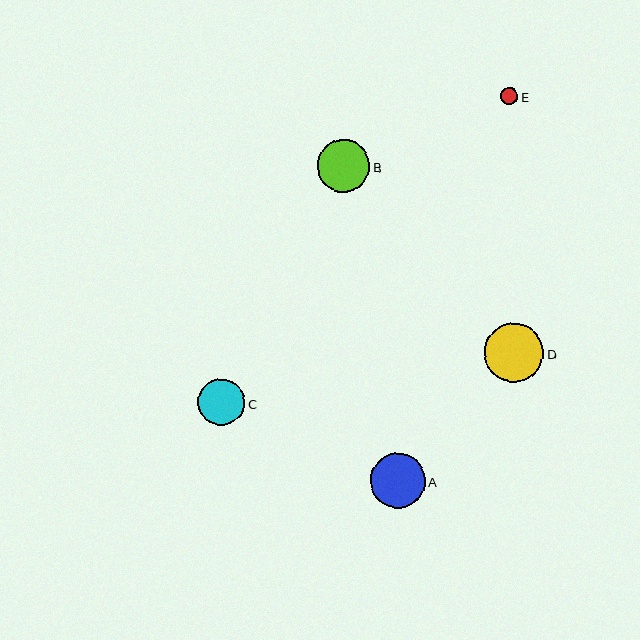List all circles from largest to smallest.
From largest to smallest: D, A, B, C, E.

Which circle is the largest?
Circle D is the largest with a size of approximately 59 pixels.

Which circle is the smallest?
Circle E is the smallest with a size of approximately 17 pixels.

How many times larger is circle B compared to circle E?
Circle B is approximately 3.1 times the size of circle E.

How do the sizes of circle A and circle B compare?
Circle A and circle B are approximately the same size.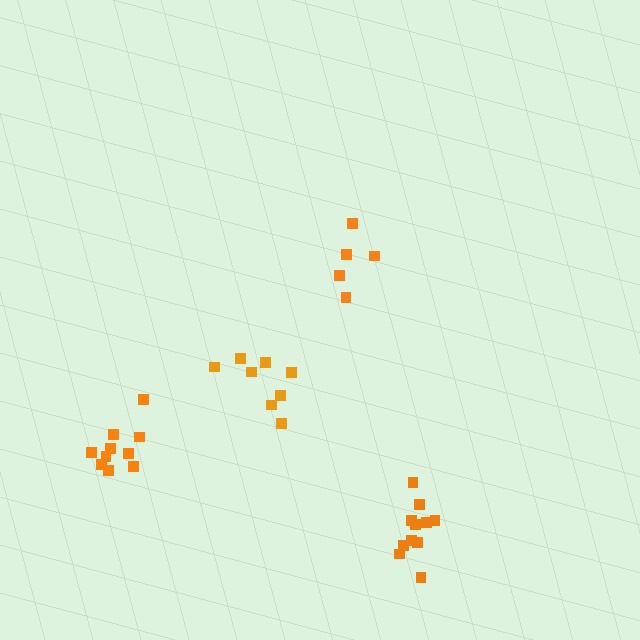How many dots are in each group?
Group 1: 5 dots, Group 2: 10 dots, Group 3: 8 dots, Group 4: 11 dots (34 total).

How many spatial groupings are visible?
There are 4 spatial groupings.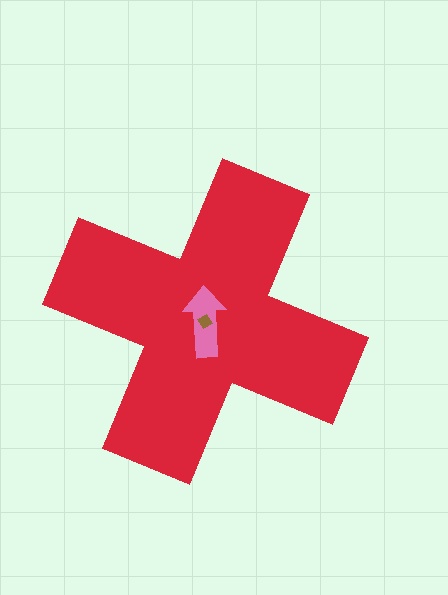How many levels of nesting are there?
3.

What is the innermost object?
The brown diamond.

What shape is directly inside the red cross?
The pink arrow.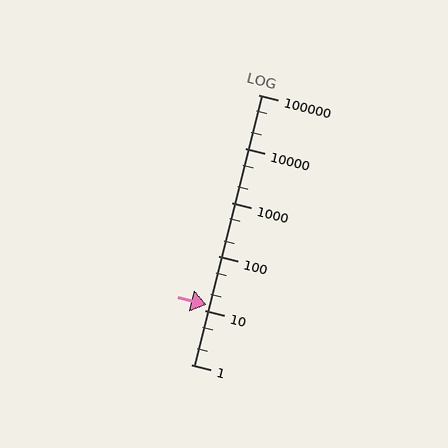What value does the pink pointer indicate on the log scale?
The pointer indicates approximately 13.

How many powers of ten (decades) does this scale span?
The scale spans 5 decades, from 1 to 100000.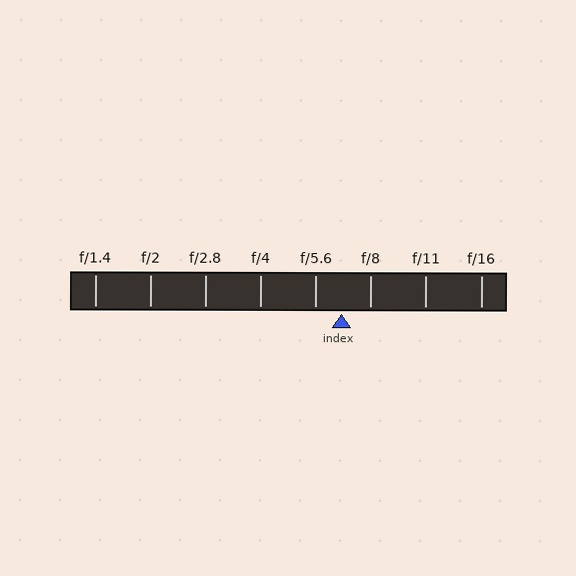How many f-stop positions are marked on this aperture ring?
There are 8 f-stop positions marked.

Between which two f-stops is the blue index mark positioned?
The index mark is between f/5.6 and f/8.